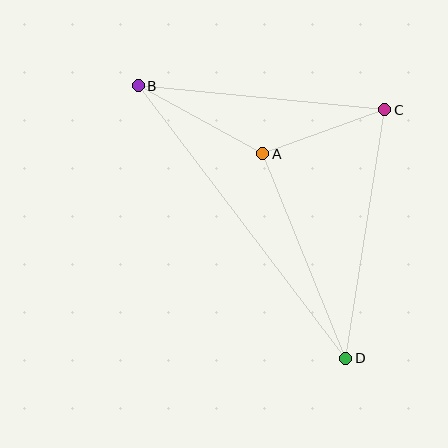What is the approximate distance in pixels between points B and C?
The distance between B and C is approximately 248 pixels.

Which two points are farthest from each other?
Points B and D are farthest from each other.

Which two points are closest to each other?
Points A and C are closest to each other.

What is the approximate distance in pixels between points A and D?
The distance between A and D is approximately 221 pixels.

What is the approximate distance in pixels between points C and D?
The distance between C and D is approximately 251 pixels.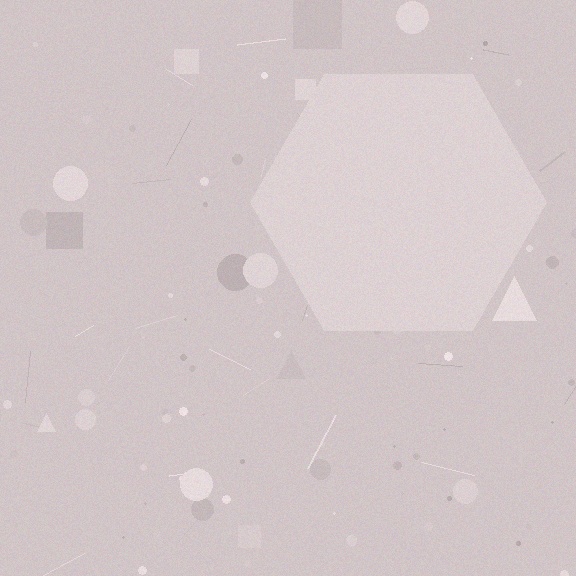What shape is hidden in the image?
A hexagon is hidden in the image.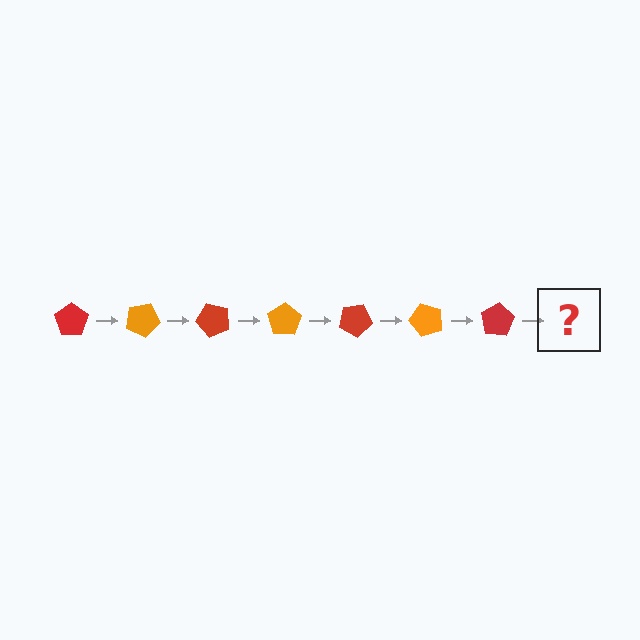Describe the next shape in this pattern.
It should be an orange pentagon, rotated 175 degrees from the start.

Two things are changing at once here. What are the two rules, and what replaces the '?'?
The two rules are that it rotates 25 degrees each step and the color cycles through red and orange. The '?' should be an orange pentagon, rotated 175 degrees from the start.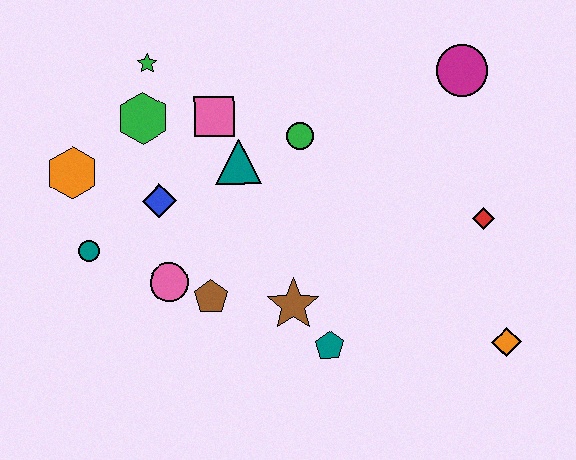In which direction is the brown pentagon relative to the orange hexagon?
The brown pentagon is to the right of the orange hexagon.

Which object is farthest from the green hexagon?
The orange diamond is farthest from the green hexagon.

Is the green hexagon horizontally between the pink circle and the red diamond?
No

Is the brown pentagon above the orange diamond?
Yes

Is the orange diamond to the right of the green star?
Yes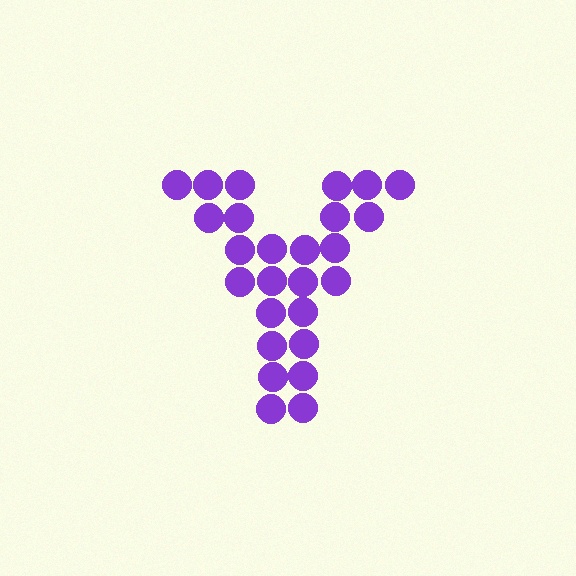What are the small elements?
The small elements are circles.